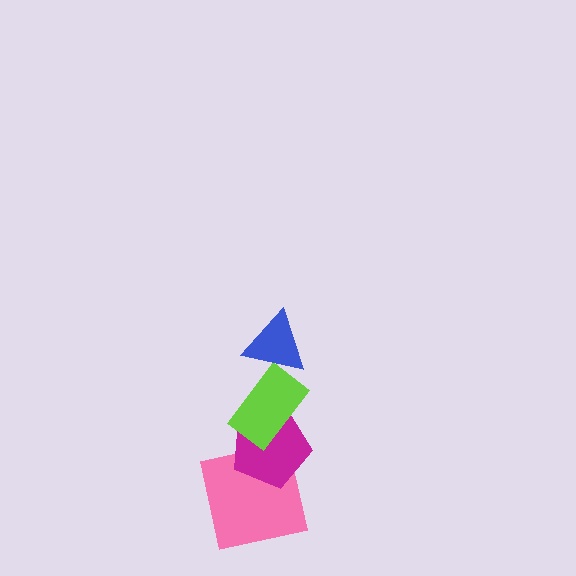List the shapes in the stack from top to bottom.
From top to bottom: the blue triangle, the lime rectangle, the magenta pentagon, the pink square.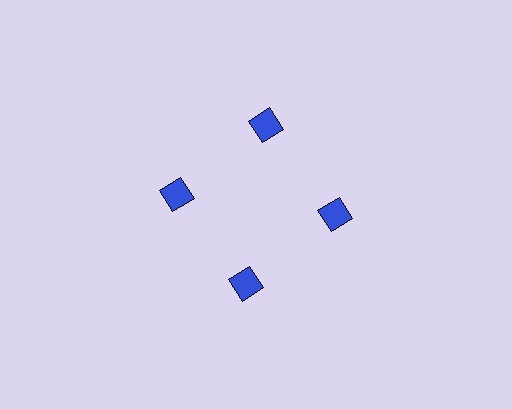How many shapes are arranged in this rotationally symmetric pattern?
There are 4 shapes, arranged in 4 groups of 1.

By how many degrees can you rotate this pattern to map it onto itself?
The pattern maps onto itself every 90 degrees of rotation.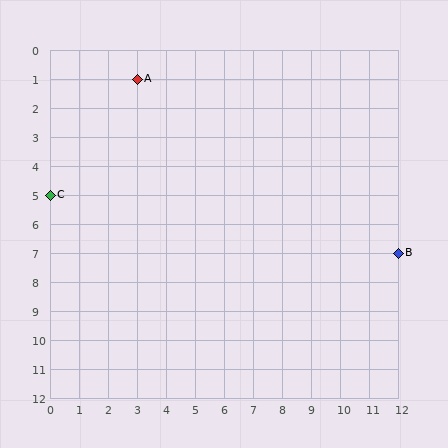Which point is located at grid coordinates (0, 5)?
Point C is at (0, 5).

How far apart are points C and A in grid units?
Points C and A are 3 columns and 4 rows apart (about 5.0 grid units diagonally).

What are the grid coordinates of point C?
Point C is at grid coordinates (0, 5).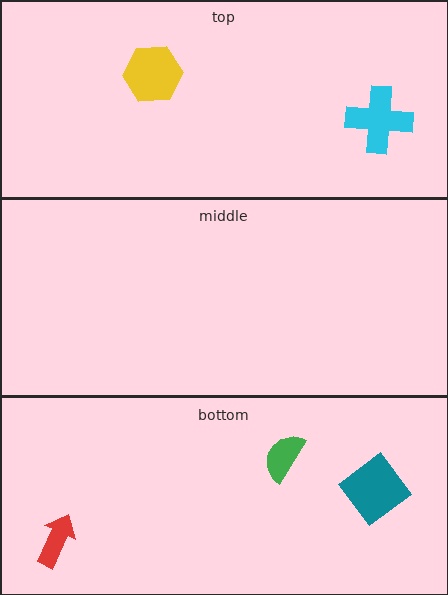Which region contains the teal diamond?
The bottom region.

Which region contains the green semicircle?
The bottom region.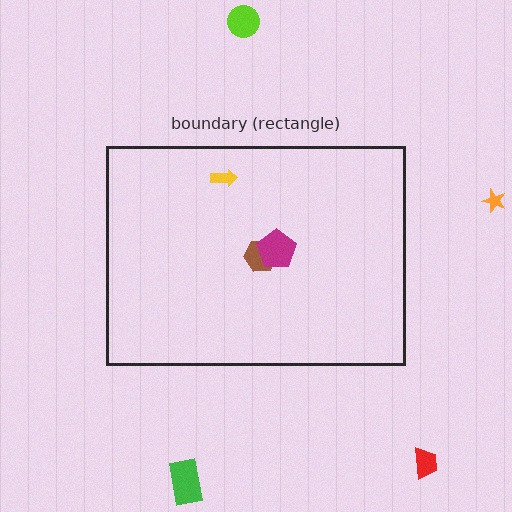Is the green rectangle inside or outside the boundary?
Outside.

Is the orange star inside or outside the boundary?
Outside.